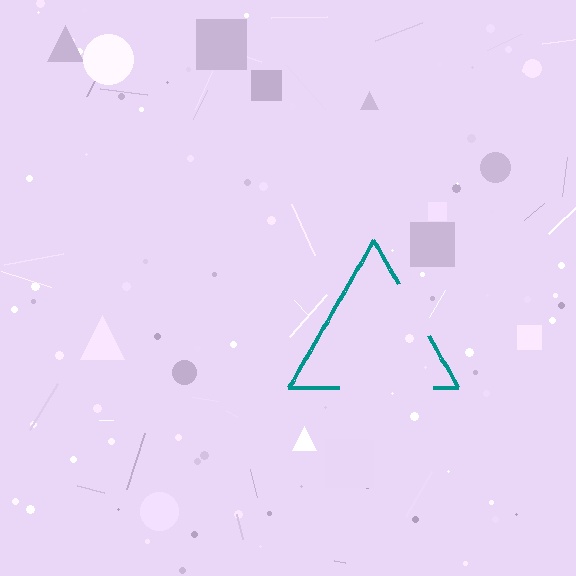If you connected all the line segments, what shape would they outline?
They would outline a triangle.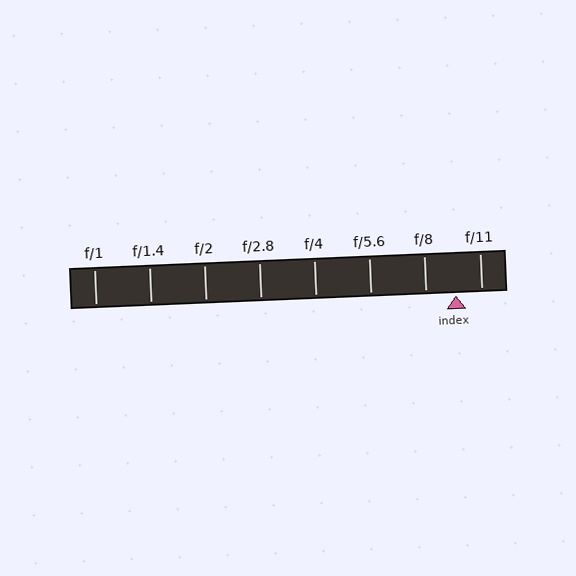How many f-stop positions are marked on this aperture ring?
There are 8 f-stop positions marked.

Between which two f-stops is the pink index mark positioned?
The index mark is between f/8 and f/11.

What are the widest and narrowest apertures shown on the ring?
The widest aperture shown is f/1 and the narrowest is f/11.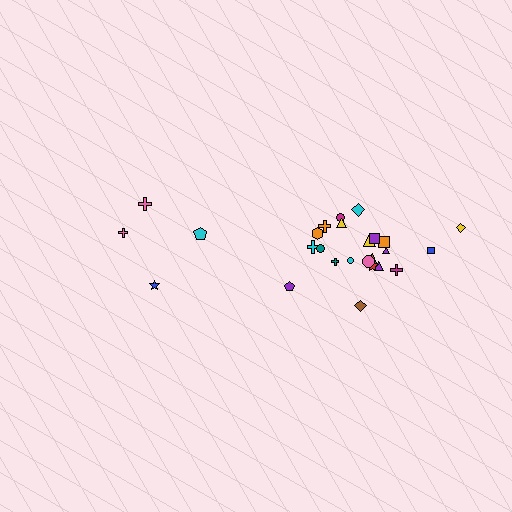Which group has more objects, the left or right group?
The right group.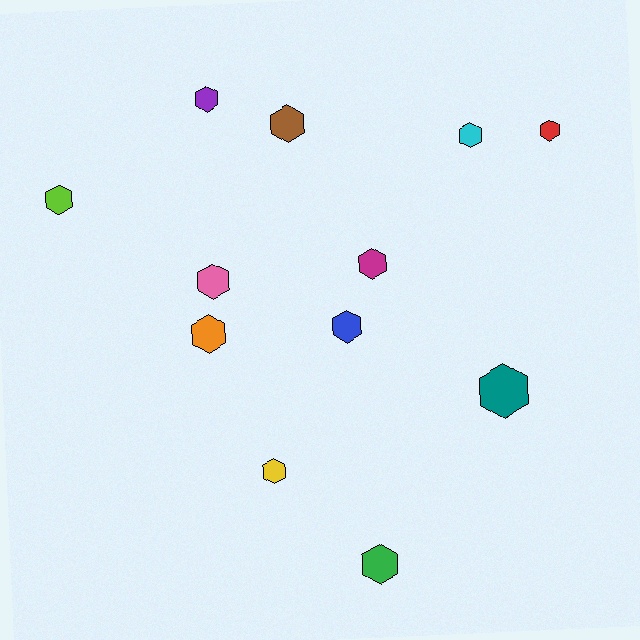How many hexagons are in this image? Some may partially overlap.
There are 12 hexagons.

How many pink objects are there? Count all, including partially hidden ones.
There is 1 pink object.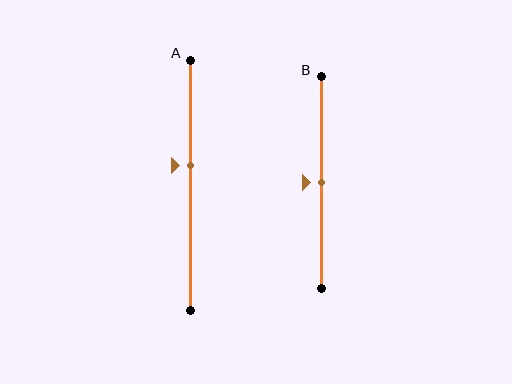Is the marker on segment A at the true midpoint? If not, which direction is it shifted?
No, the marker on segment A is shifted upward by about 8% of the segment length.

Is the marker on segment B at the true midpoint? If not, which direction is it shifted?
Yes, the marker on segment B is at the true midpoint.